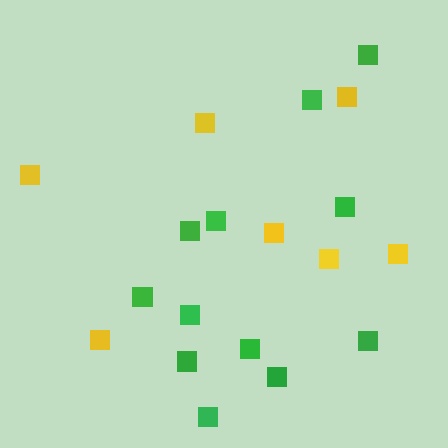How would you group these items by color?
There are 2 groups: one group of yellow squares (7) and one group of green squares (12).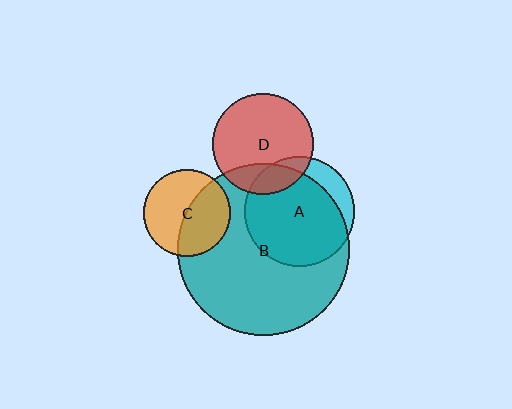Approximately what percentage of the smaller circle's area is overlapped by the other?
Approximately 45%.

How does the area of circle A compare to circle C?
Approximately 1.6 times.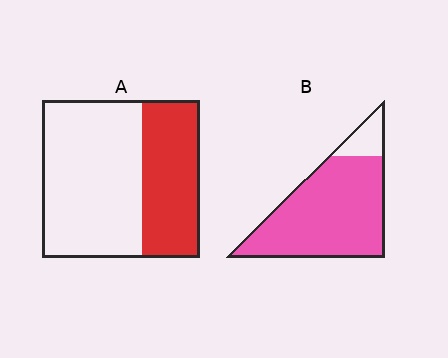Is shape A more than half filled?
No.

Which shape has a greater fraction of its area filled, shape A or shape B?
Shape B.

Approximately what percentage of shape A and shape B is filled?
A is approximately 35% and B is approximately 85%.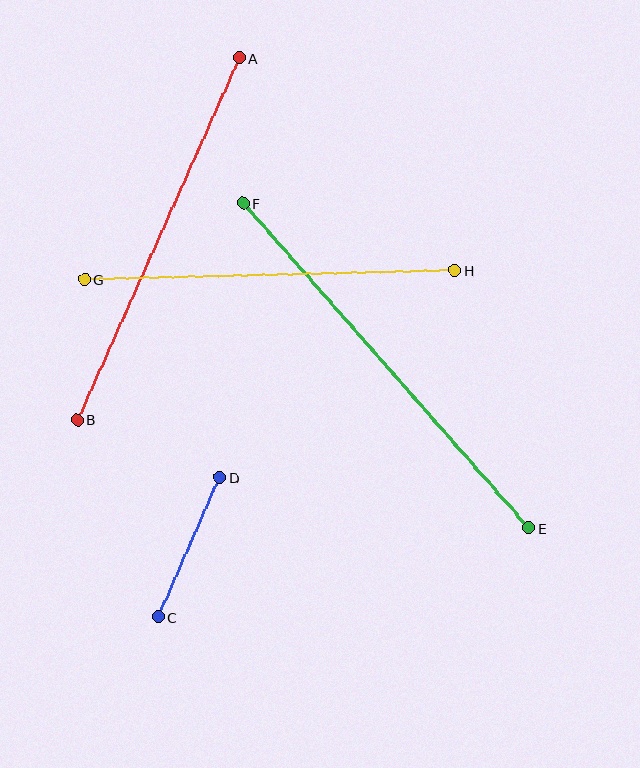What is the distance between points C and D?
The distance is approximately 152 pixels.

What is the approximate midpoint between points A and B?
The midpoint is at approximately (158, 239) pixels.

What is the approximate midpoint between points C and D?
The midpoint is at approximately (189, 547) pixels.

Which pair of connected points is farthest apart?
Points E and F are farthest apart.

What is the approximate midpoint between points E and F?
The midpoint is at approximately (386, 366) pixels.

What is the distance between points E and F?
The distance is approximately 432 pixels.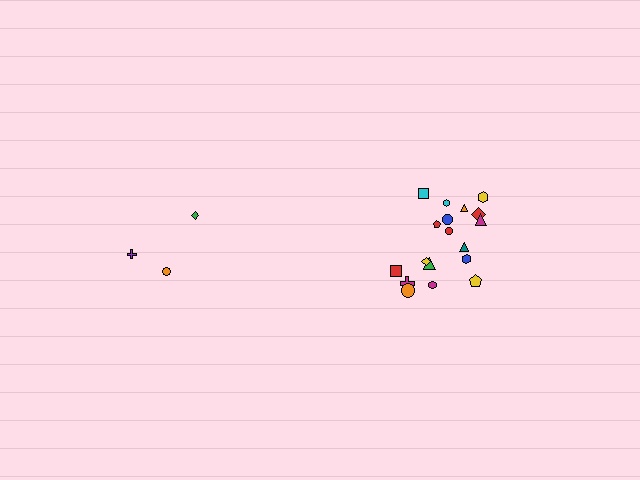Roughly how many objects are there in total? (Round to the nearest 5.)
Roughly 20 objects in total.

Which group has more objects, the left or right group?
The right group.